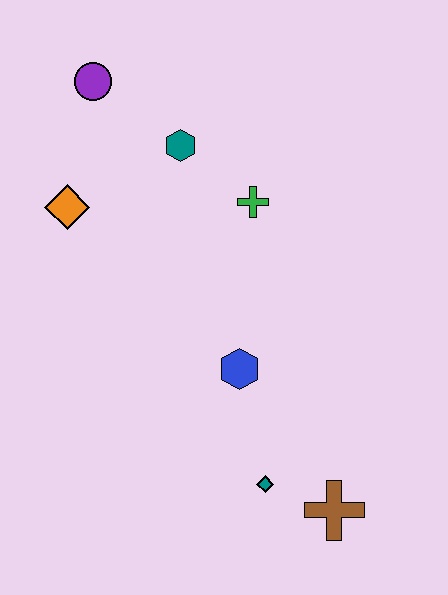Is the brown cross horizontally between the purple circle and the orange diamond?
No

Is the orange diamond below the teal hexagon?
Yes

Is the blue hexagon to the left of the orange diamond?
No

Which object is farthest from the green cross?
The brown cross is farthest from the green cross.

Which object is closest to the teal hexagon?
The green cross is closest to the teal hexagon.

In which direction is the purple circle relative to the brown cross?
The purple circle is above the brown cross.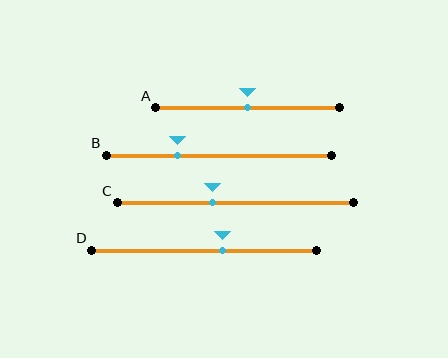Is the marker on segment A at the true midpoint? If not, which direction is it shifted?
Yes, the marker on segment A is at the true midpoint.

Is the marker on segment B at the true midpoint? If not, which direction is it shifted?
No, the marker on segment B is shifted to the left by about 19% of the segment length.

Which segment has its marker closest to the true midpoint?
Segment A has its marker closest to the true midpoint.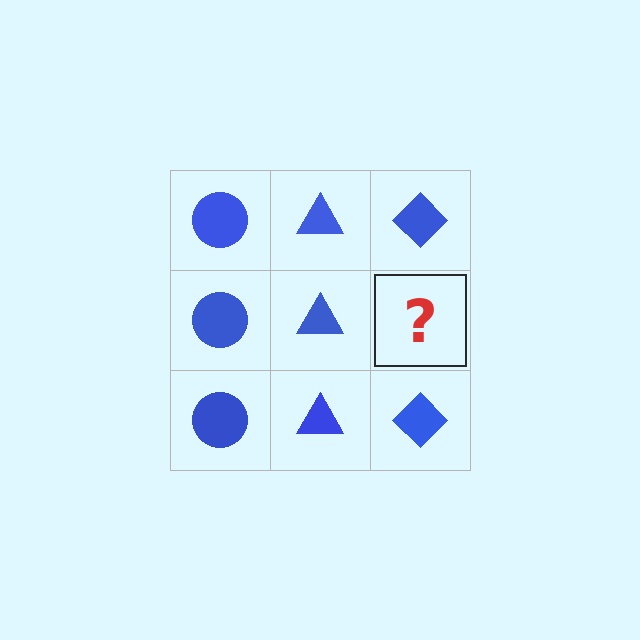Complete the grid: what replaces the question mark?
The question mark should be replaced with a blue diamond.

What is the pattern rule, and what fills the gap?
The rule is that each column has a consistent shape. The gap should be filled with a blue diamond.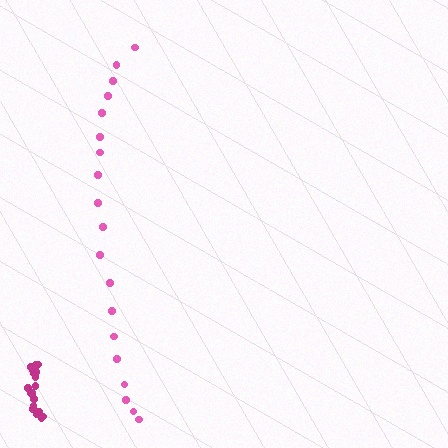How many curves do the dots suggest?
There are 2 distinct paths.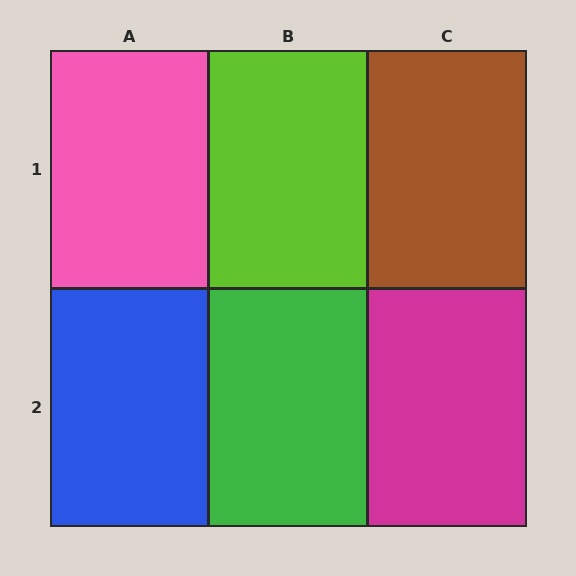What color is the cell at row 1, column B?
Lime.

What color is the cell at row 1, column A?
Pink.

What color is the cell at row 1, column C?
Brown.